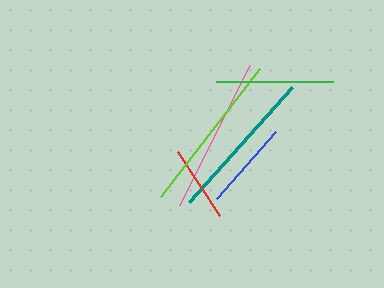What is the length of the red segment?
The red segment is approximately 76 pixels long.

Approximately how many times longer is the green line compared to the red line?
The green line is approximately 1.5 times the length of the red line.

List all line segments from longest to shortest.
From longest to shortest: lime, pink, teal, green, blue, red.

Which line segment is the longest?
The lime line is the longest at approximately 161 pixels.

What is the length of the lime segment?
The lime segment is approximately 161 pixels long.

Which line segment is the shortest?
The red line is the shortest at approximately 76 pixels.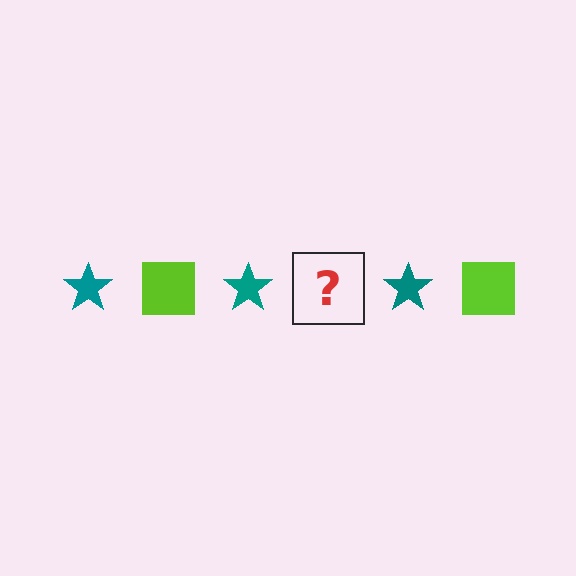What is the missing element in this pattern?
The missing element is a lime square.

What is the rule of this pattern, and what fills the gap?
The rule is that the pattern alternates between teal star and lime square. The gap should be filled with a lime square.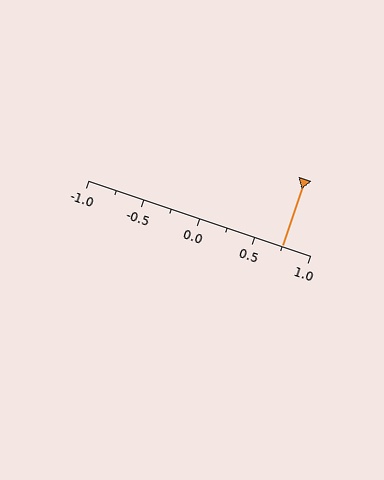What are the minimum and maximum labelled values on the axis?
The axis runs from -1.0 to 1.0.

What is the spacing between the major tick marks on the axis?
The major ticks are spaced 0.5 apart.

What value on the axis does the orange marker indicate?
The marker indicates approximately 0.75.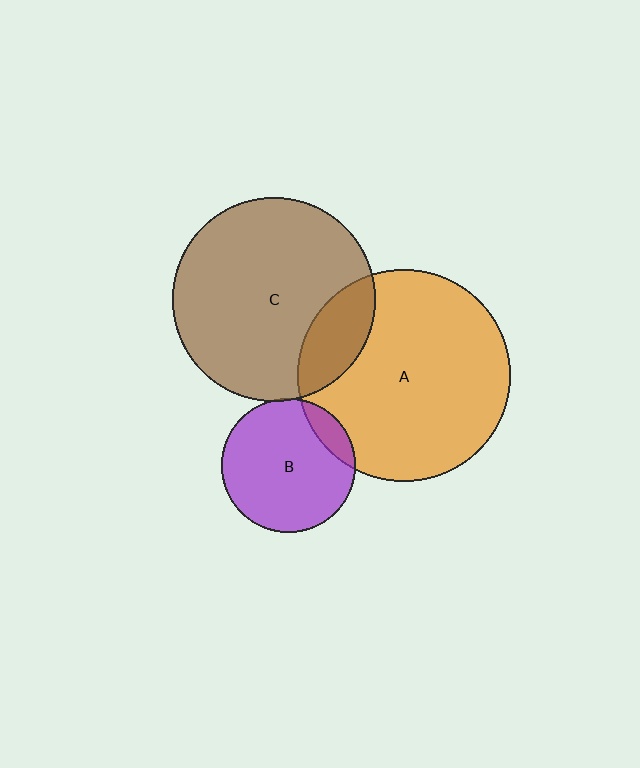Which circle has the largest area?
Circle A (orange).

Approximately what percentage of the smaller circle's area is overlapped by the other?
Approximately 10%.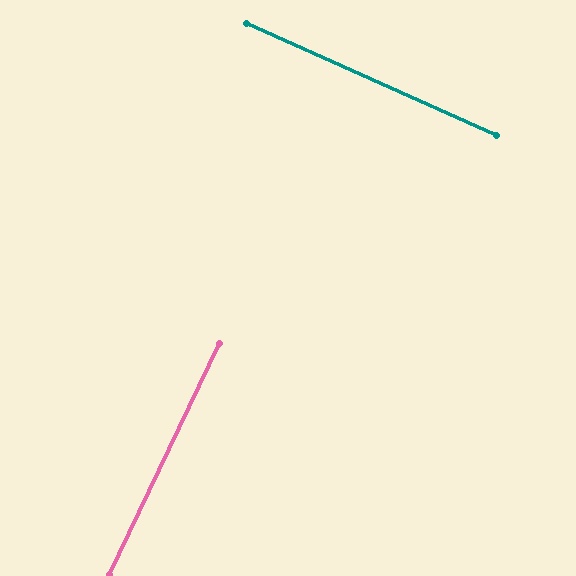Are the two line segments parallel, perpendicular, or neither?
Perpendicular — they meet at approximately 89°.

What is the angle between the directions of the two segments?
Approximately 89 degrees.